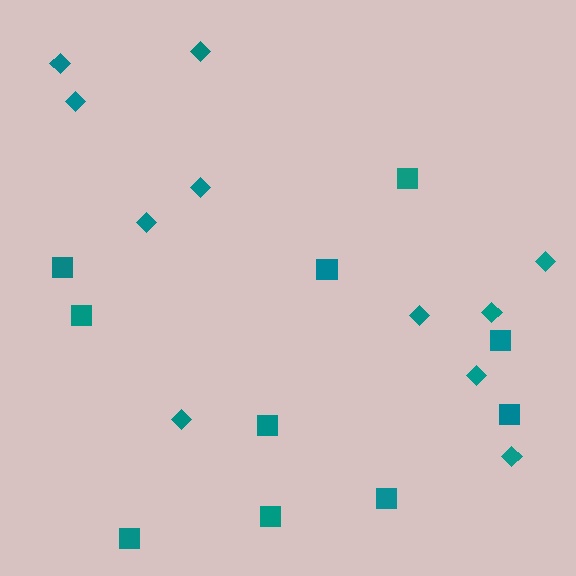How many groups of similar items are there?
There are 2 groups: one group of diamonds (11) and one group of squares (10).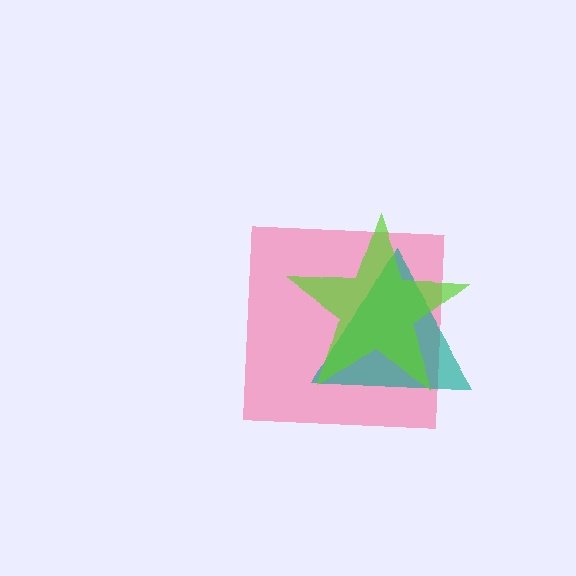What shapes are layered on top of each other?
The layered shapes are: a pink square, a teal triangle, a lime star.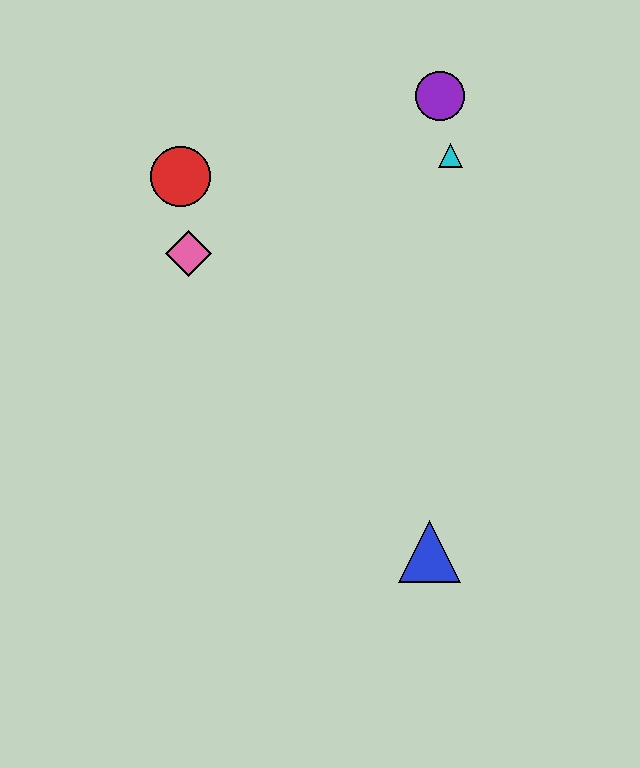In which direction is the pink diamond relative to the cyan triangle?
The pink diamond is to the left of the cyan triangle.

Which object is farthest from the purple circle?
The blue triangle is farthest from the purple circle.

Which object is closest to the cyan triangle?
The purple circle is closest to the cyan triangle.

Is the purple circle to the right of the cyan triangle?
No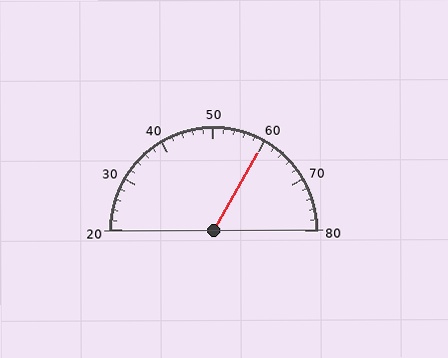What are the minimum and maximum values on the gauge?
The gauge ranges from 20 to 80.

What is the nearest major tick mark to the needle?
The nearest major tick mark is 60.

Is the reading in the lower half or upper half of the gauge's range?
The reading is in the upper half of the range (20 to 80).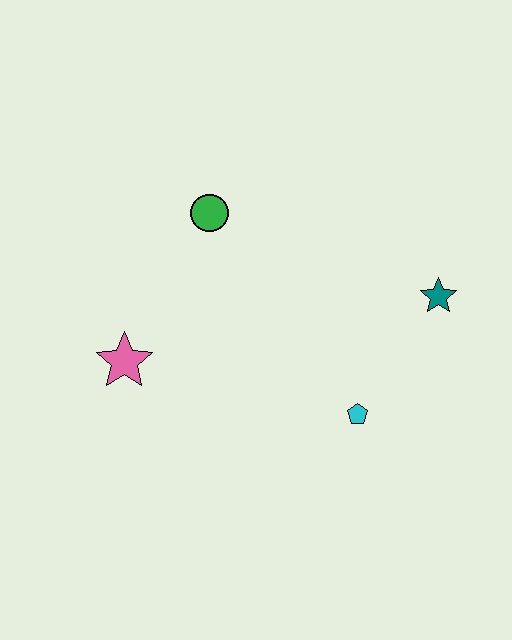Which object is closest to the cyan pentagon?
The teal star is closest to the cyan pentagon.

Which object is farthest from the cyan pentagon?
The green circle is farthest from the cyan pentagon.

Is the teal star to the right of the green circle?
Yes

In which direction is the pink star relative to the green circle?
The pink star is below the green circle.